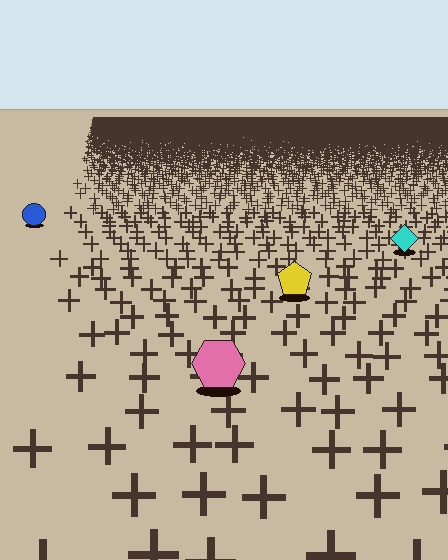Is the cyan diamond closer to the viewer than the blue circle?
Yes. The cyan diamond is closer — you can tell from the texture gradient: the ground texture is coarser near it.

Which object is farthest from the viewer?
The blue circle is farthest from the viewer. It appears smaller and the ground texture around it is denser.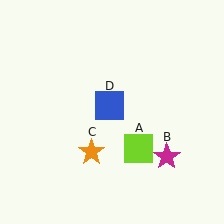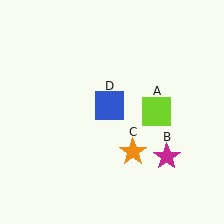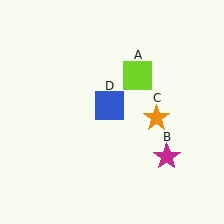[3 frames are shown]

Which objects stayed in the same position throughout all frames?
Magenta star (object B) and blue square (object D) remained stationary.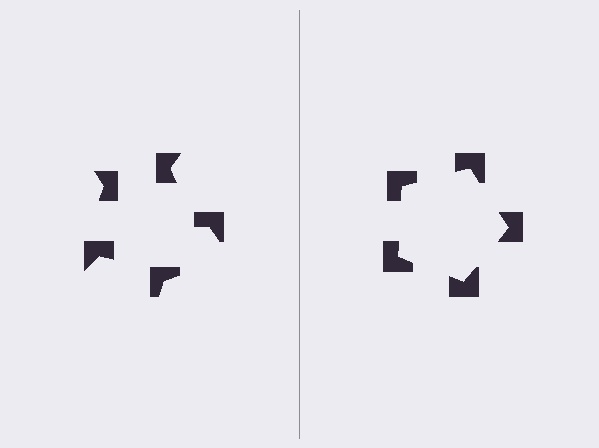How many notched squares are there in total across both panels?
10 — 5 on each side.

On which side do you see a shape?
An illusory pentagon appears on the right side. On the left side the wedge cuts are rotated, so no coherent shape forms.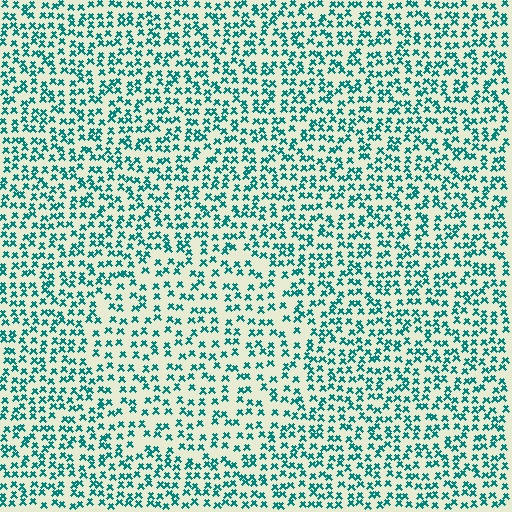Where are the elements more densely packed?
The elements are more densely packed outside the circle boundary.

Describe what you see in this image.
The image contains small teal elements arranged at two different densities. A circle-shaped region is visible where the elements are less densely packed than the surrounding area.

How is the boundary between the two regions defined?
The boundary is defined by a change in element density (approximately 1.5x ratio). All elements are the same color, size, and shape.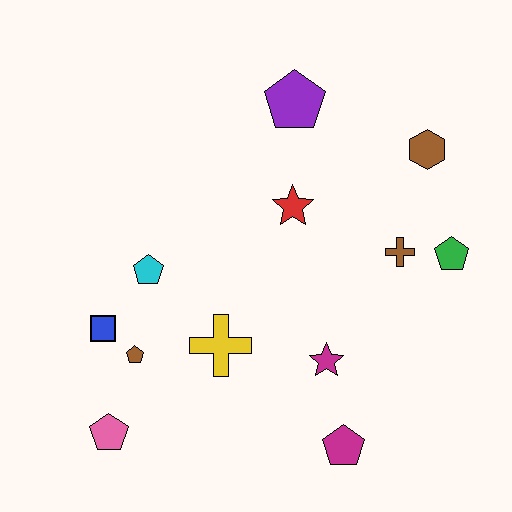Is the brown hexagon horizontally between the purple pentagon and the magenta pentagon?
No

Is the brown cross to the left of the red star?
No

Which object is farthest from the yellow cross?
The brown hexagon is farthest from the yellow cross.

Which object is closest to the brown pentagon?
The blue square is closest to the brown pentagon.